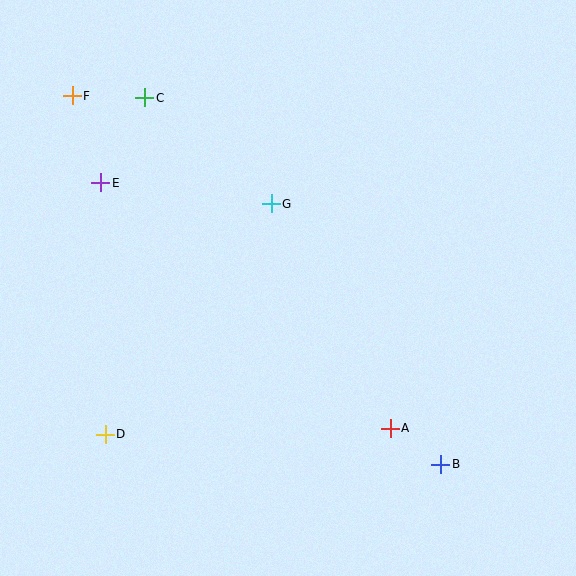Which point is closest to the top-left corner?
Point F is closest to the top-left corner.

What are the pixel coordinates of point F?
Point F is at (72, 96).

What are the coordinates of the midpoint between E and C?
The midpoint between E and C is at (123, 140).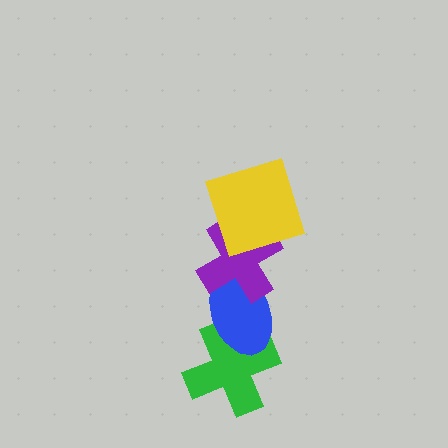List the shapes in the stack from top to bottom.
From top to bottom: the yellow square, the purple cross, the blue ellipse, the green cross.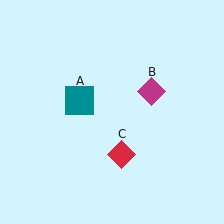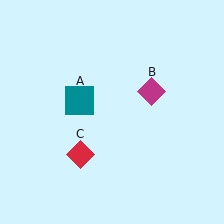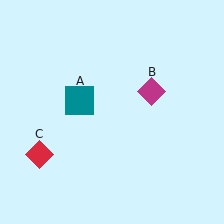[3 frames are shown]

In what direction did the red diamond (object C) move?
The red diamond (object C) moved left.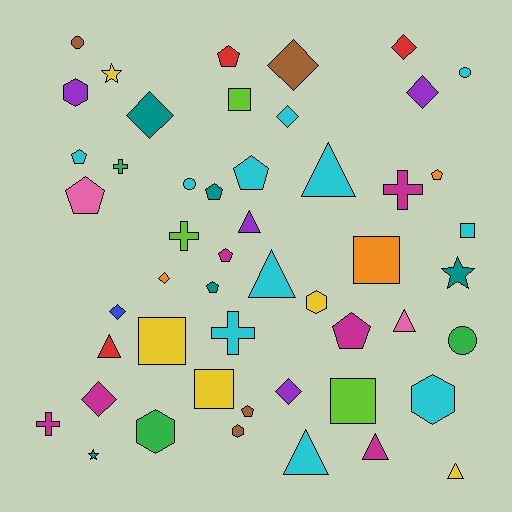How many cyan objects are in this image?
There are 11 cyan objects.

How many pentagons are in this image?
There are 10 pentagons.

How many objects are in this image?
There are 50 objects.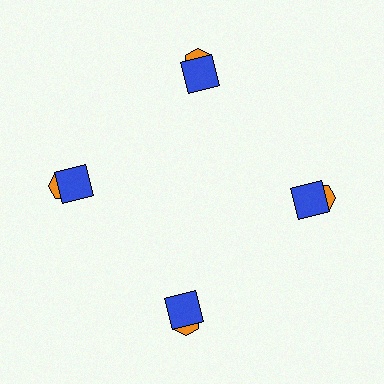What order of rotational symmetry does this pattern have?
This pattern has 4-fold rotational symmetry.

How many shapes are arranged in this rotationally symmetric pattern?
There are 8 shapes, arranged in 4 groups of 2.